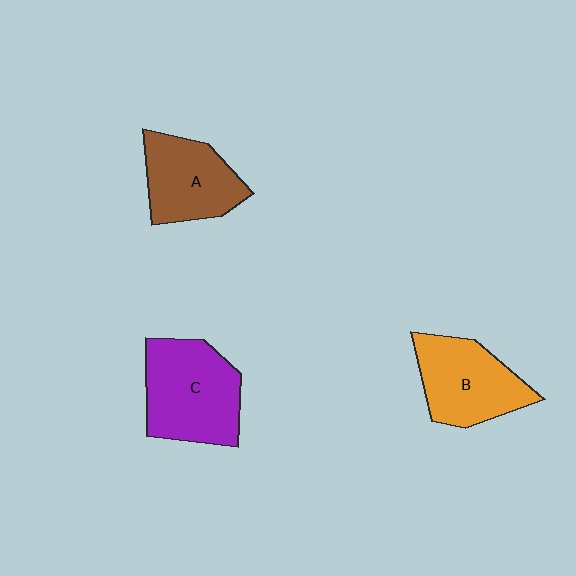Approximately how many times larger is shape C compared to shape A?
Approximately 1.3 times.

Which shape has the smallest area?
Shape A (brown).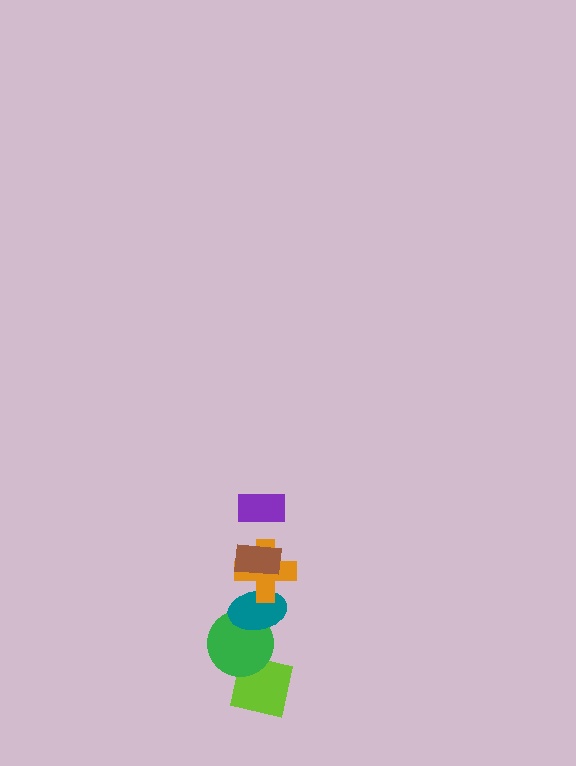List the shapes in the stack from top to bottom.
From top to bottom: the purple rectangle, the brown rectangle, the orange cross, the teal ellipse, the green circle, the lime square.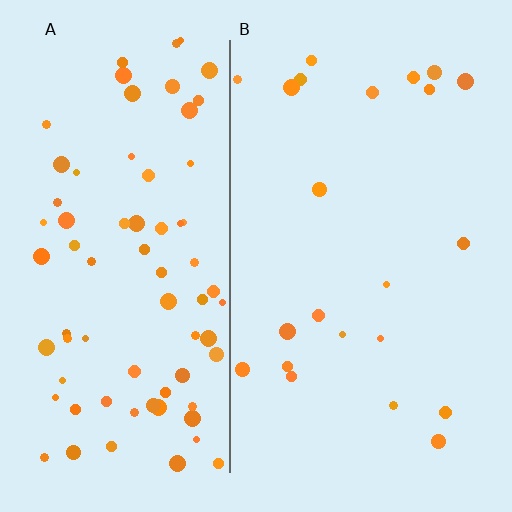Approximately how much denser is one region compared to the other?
Approximately 3.5× — region A over region B.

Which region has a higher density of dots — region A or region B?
A (the left).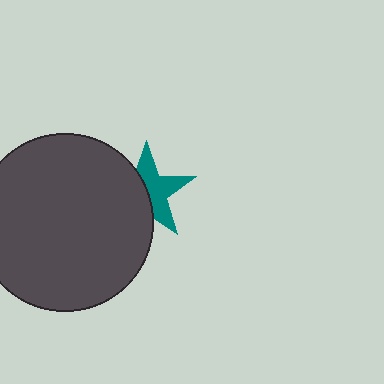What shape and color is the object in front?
The object in front is a dark gray circle.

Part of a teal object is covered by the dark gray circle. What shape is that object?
It is a star.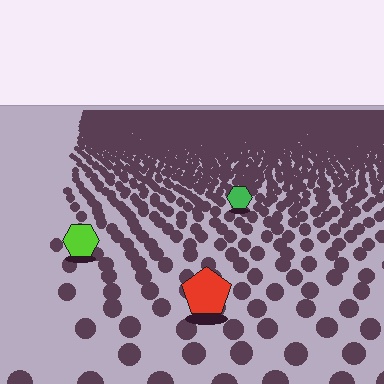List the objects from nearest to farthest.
From nearest to farthest: the red pentagon, the lime hexagon, the green hexagon.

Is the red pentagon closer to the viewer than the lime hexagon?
Yes. The red pentagon is closer — you can tell from the texture gradient: the ground texture is coarser near it.